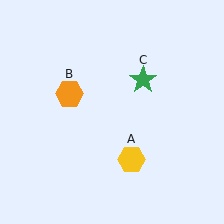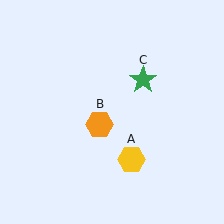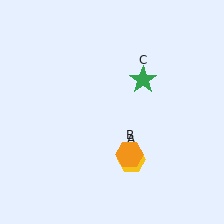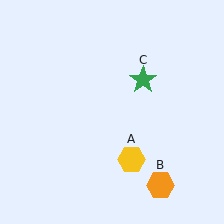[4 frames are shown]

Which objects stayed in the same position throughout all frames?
Yellow hexagon (object A) and green star (object C) remained stationary.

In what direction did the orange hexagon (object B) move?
The orange hexagon (object B) moved down and to the right.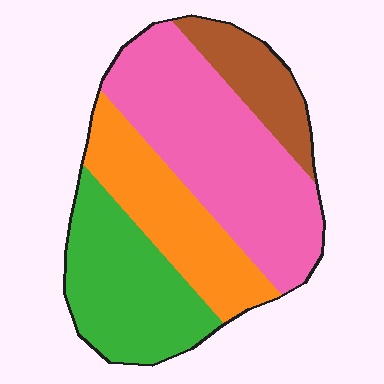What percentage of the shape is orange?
Orange covers 22% of the shape.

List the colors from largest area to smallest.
From largest to smallest: pink, green, orange, brown.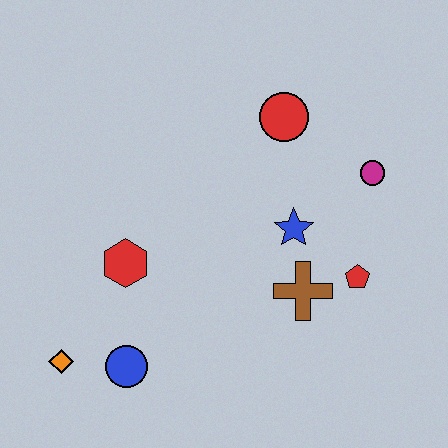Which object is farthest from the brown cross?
The orange diamond is farthest from the brown cross.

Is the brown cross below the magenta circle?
Yes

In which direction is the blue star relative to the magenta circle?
The blue star is to the left of the magenta circle.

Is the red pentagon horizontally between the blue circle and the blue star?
No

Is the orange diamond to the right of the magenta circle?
No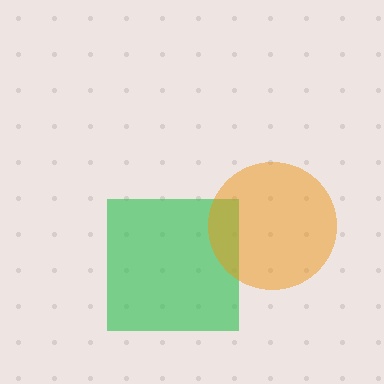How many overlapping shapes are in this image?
There are 2 overlapping shapes in the image.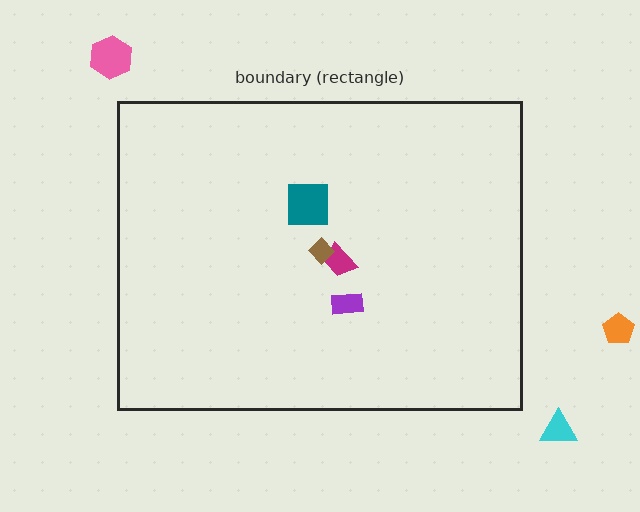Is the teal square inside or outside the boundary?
Inside.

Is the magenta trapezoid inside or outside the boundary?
Inside.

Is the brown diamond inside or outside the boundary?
Inside.